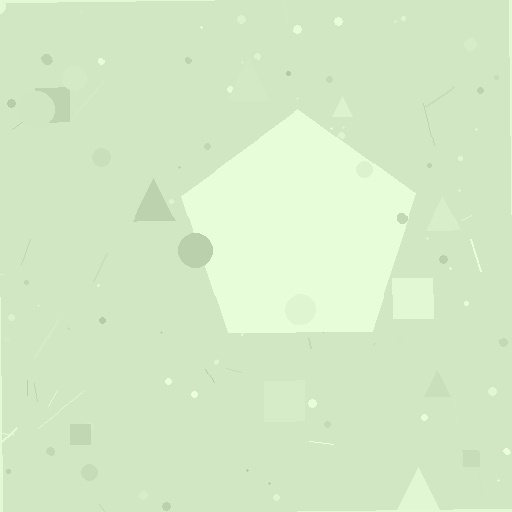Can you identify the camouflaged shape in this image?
The camouflaged shape is a pentagon.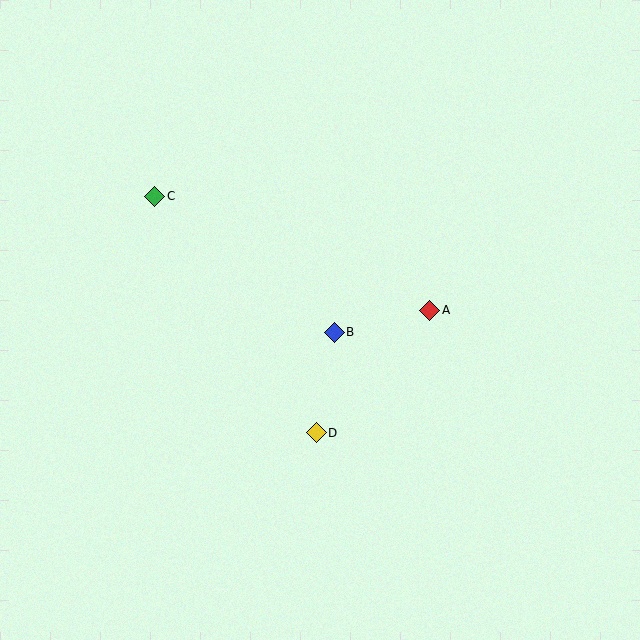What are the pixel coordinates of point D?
Point D is at (316, 433).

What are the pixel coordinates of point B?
Point B is at (334, 332).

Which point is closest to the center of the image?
Point B at (334, 332) is closest to the center.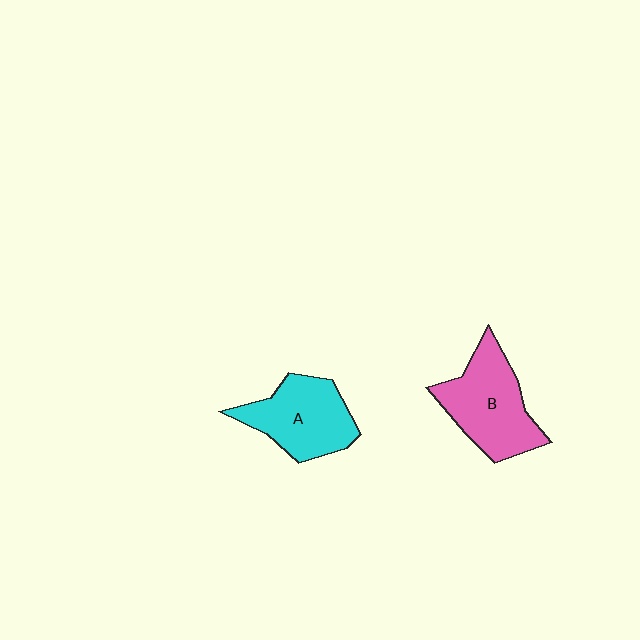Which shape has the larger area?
Shape B (pink).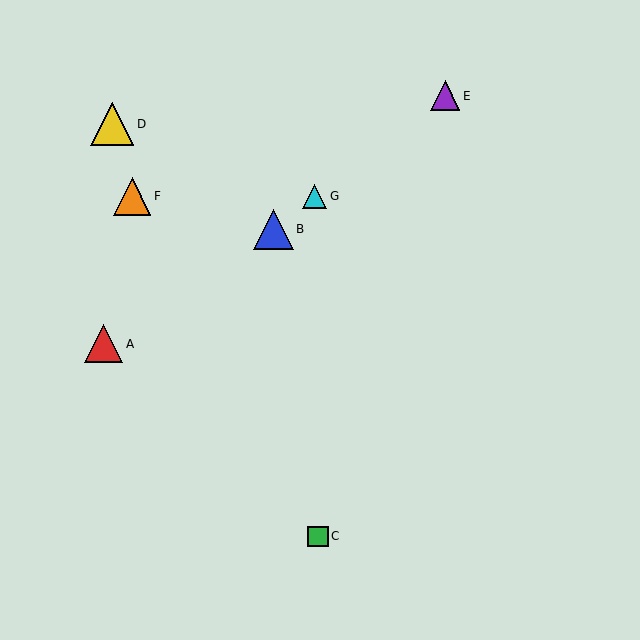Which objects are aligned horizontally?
Objects F, G are aligned horizontally.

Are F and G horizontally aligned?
Yes, both are at y≈196.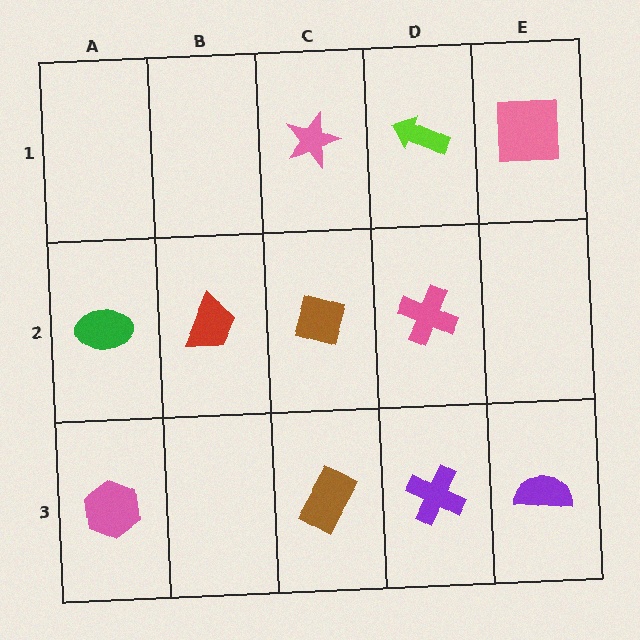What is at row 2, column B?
A red trapezoid.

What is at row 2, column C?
A brown diamond.